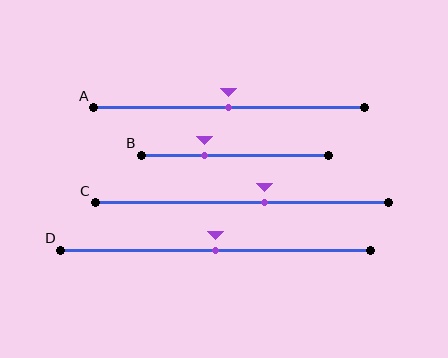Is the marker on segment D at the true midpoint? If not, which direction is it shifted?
Yes, the marker on segment D is at the true midpoint.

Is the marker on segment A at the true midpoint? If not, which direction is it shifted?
Yes, the marker on segment A is at the true midpoint.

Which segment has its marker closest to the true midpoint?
Segment A has its marker closest to the true midpoint.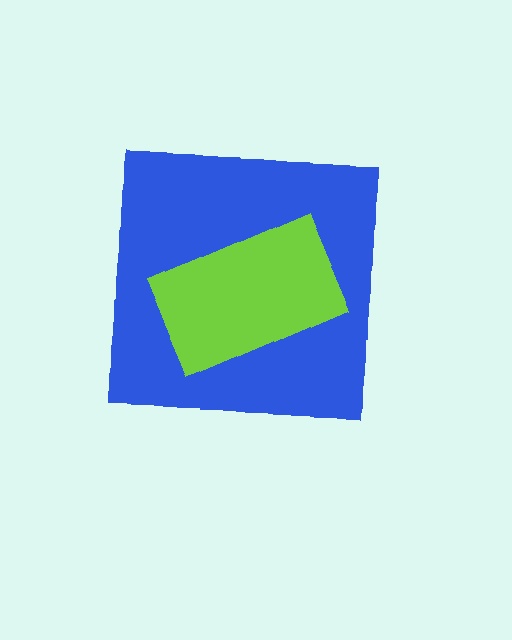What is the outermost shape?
The blue square.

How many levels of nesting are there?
2.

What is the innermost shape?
The lime rectangle.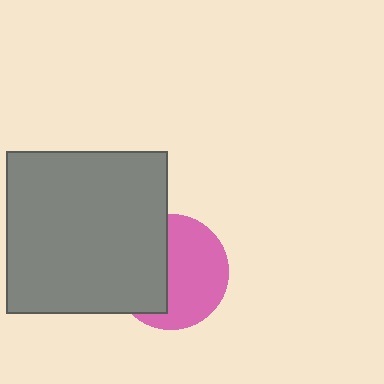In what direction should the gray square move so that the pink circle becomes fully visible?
The gray square should move left. That is the shortest direction to clear the overlap and leave the pink circle fully visible.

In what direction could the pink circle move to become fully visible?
The pink circle could move right. That would shift it out from behind the gray square entirely.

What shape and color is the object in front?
The object in front is a gray square.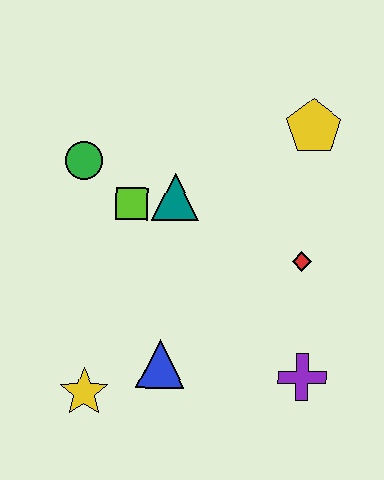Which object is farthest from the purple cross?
The green circle is farthest from the purple cross.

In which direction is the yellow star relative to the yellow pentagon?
The yellow star is below the yellow pentagon.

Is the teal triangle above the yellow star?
Yes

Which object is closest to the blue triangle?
The yellow star is closest to the blue triangle.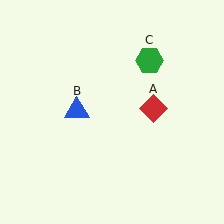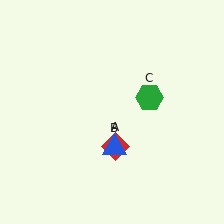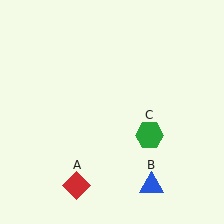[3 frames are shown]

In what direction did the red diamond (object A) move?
The red diamond (object A) moved down and to the left.